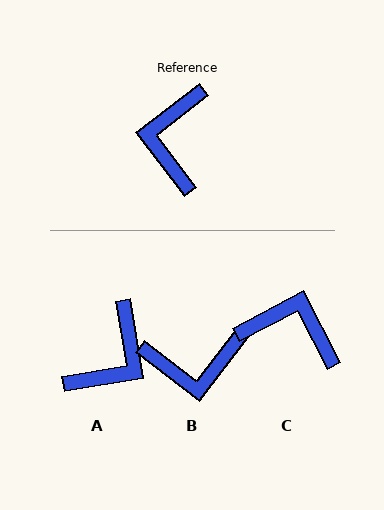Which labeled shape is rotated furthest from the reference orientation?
A, about 152 degrees away.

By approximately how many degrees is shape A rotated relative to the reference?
Approximately 152 degrees counter-clockwise.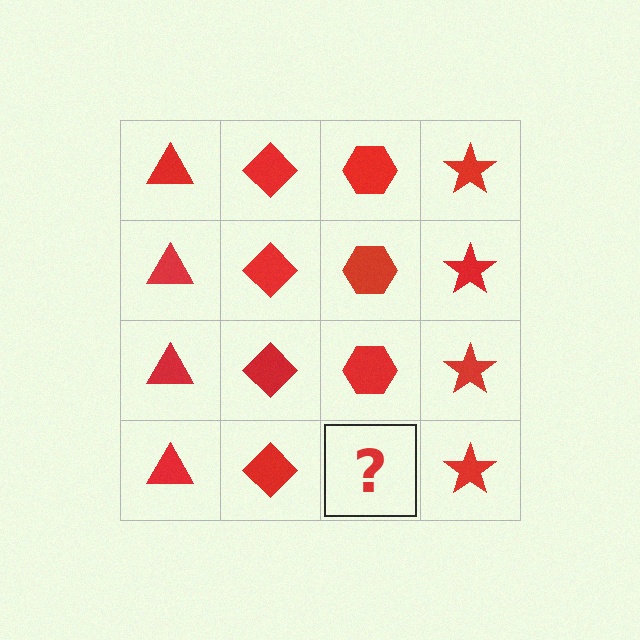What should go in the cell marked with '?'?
The missing cell should contain a red hexagon.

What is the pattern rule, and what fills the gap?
The rule is that each column has a consistent shape. The gap should be filled with a red hexagon.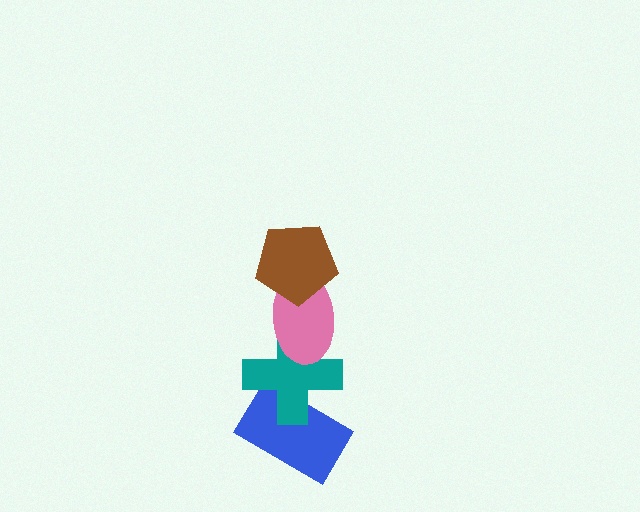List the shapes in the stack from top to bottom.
From top to bottom: the brown pentagon, the pink ellipse, the teal cross, the blue rectangle.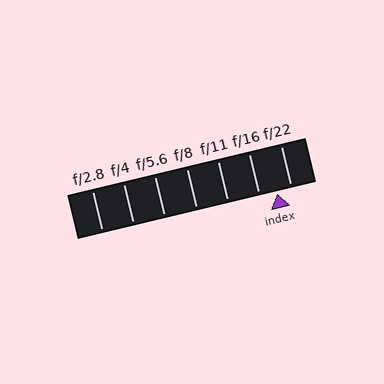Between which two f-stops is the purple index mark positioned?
The index mark is between f/16 and f/22.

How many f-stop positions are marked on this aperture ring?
There are 7 f-stop positions marked.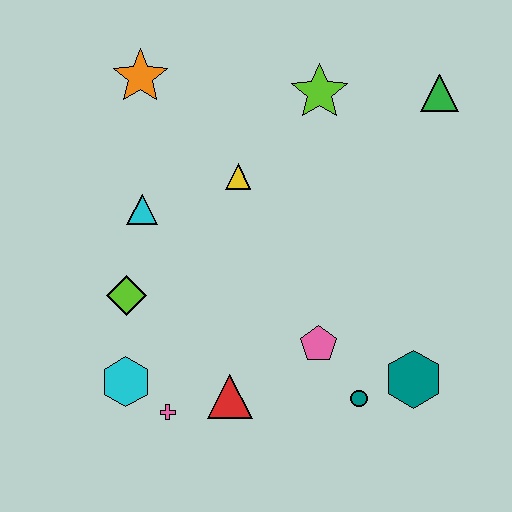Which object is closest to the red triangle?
The pink cross is closest to the red triangle.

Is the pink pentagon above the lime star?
No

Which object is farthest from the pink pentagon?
The orange star is farthest from the pink pentagon.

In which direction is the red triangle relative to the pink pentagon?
The red triangle is to the left of the pink pentagon.